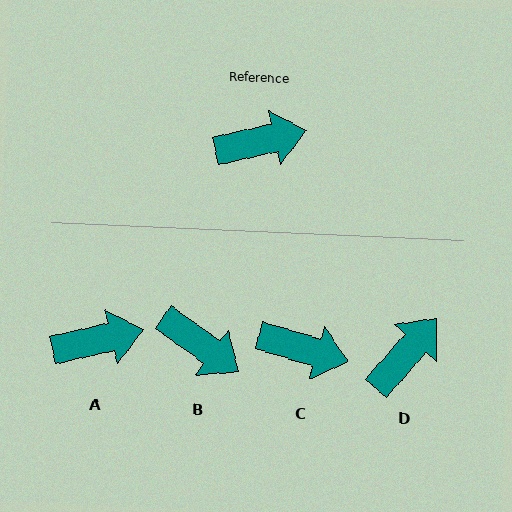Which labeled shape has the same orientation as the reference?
A.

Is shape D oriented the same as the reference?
No, it is off by about 36 degrees.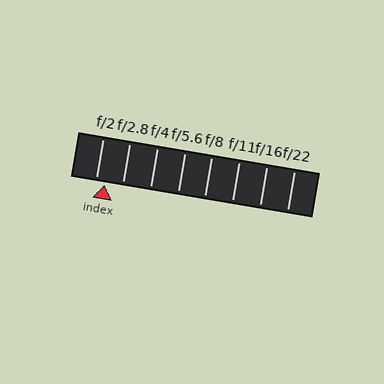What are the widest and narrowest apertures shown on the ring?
The widest aperture shown is f/2 and the narrowest is f/22.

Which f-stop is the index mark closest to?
The index mark is closest to f/2.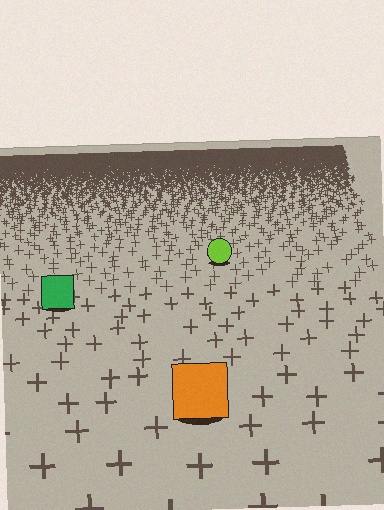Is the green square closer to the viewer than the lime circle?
Yes. The green square is closer — you can tell from the texture gradient: the ground texture is coarser near it.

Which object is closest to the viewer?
The orange square is closest. The texture marks near it are larger and more spread out.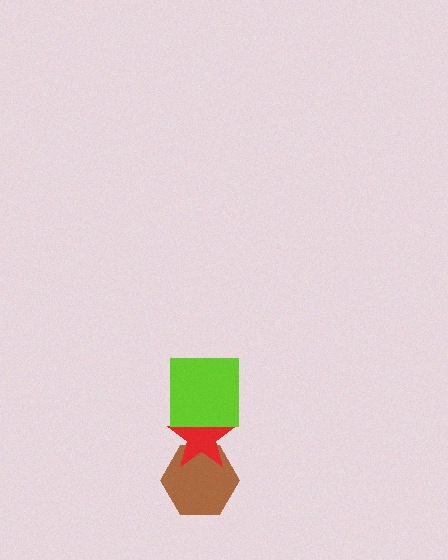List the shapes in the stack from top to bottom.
From top to bottom: the lime square, the red star, the brown hexagon.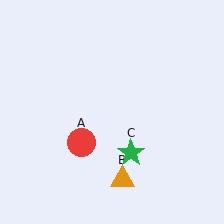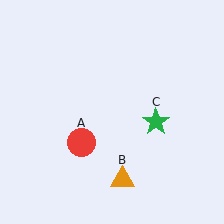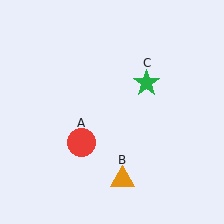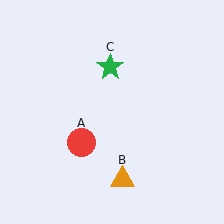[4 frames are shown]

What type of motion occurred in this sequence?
The green star (object C) rotated counterclockwise around the center of the scene.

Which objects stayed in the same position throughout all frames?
Red circle (object A) and orange triangle (object B) remained stationary.